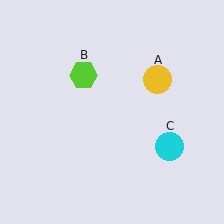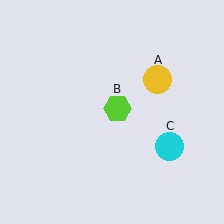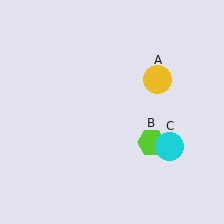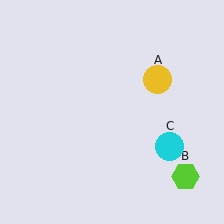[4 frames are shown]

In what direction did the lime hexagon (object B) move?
The lime hexagon (object B) moved down and to the right.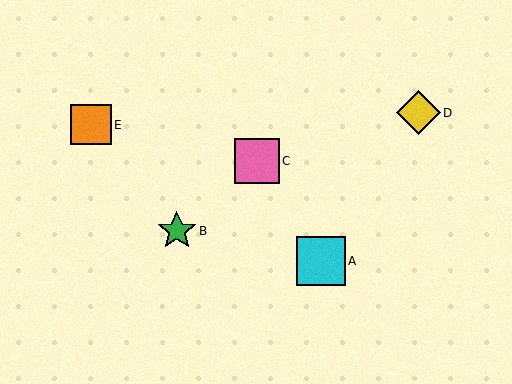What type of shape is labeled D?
Shape D is a yellow diamond.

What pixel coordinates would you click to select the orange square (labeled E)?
Click at (91, 125) to select the orange square E.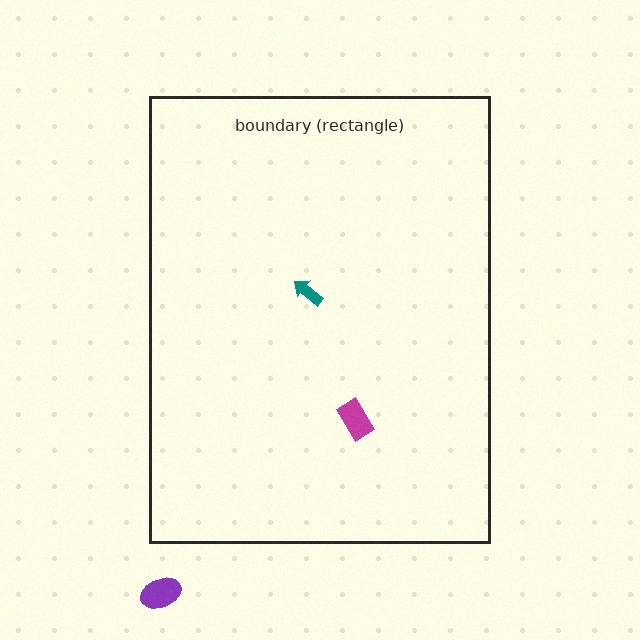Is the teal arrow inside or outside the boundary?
Inside.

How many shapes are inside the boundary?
2 inside, 1 outside.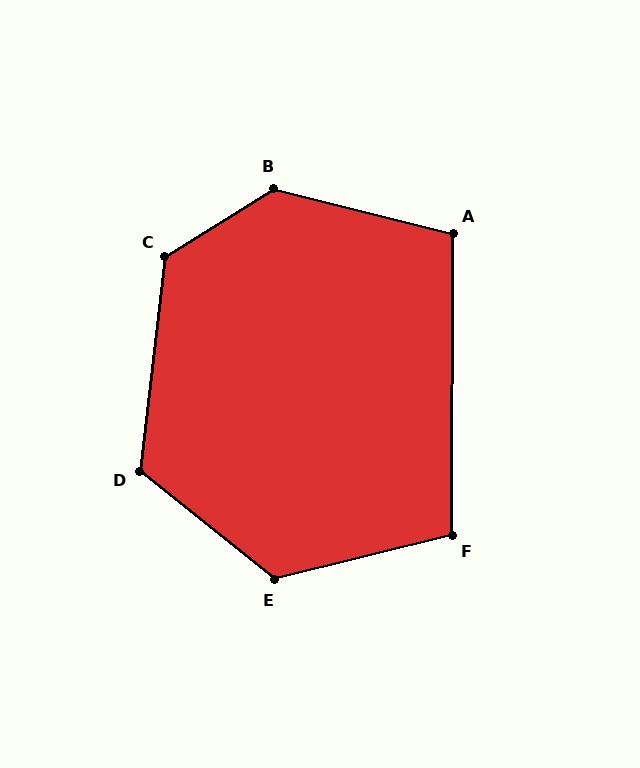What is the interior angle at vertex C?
Approximately 129 degrees (obtuse).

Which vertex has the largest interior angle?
B, at approximately 134 degrees.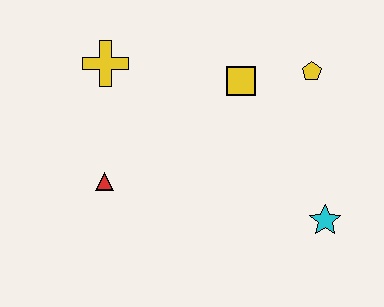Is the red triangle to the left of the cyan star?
Yes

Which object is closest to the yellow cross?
The red triangle is closest to the yellow cross.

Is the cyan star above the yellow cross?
No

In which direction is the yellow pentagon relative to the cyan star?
The yellow pentagon is above the cyan star.